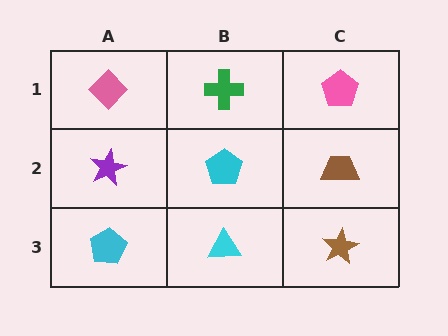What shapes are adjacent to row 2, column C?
A pink pentagon (row 1, column C), a brown star (row 3, column C), a cyan pentagon (row 2, column B).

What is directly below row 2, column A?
A cyan pentagon.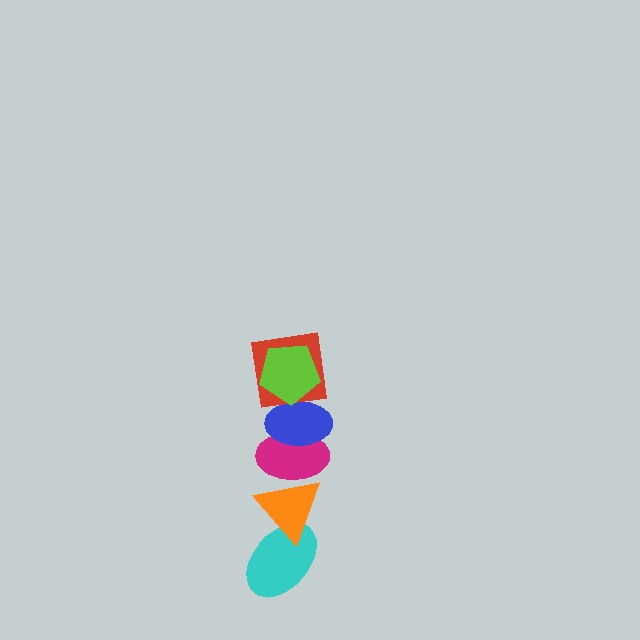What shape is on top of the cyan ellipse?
The orange triangle is on top of the cyan ellipse.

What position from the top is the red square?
The red square is 2nd from the top.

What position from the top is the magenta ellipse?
The magenta ellipse is 4th from the top.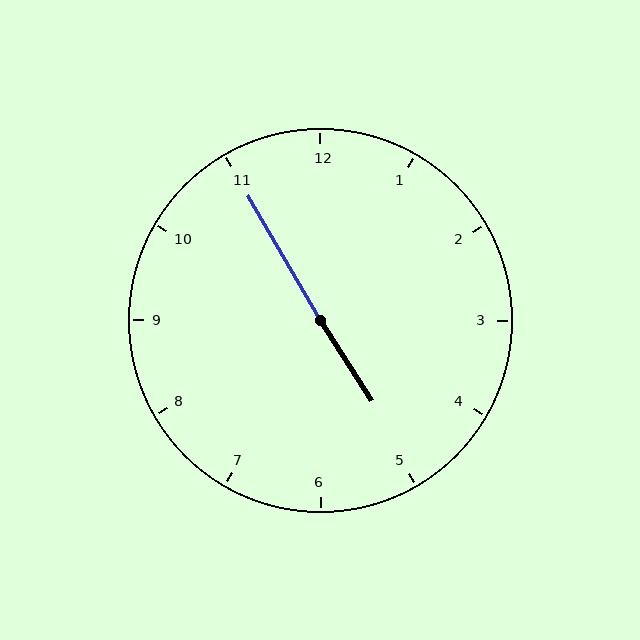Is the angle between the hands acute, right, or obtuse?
It is obtuse.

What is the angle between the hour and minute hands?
Approximately 178 degrees.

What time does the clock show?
4:55.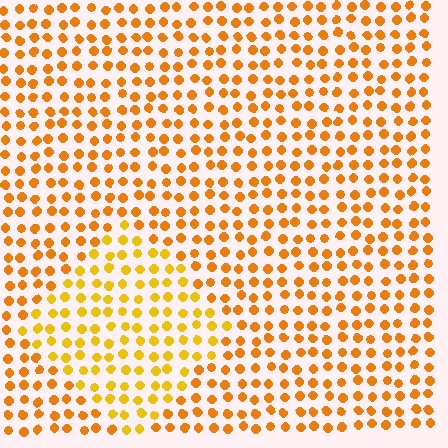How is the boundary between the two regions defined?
The boundary is defined purely by a slight shift in hue (about 19 degrees). Spacing, size, and orientation are identical on both sides.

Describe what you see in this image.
The image is filled with small orange elements in a uniform arrangement. A diamond-shaped region is visible where the elements are tinted to a slightly different hue, forming a subtle color boundary.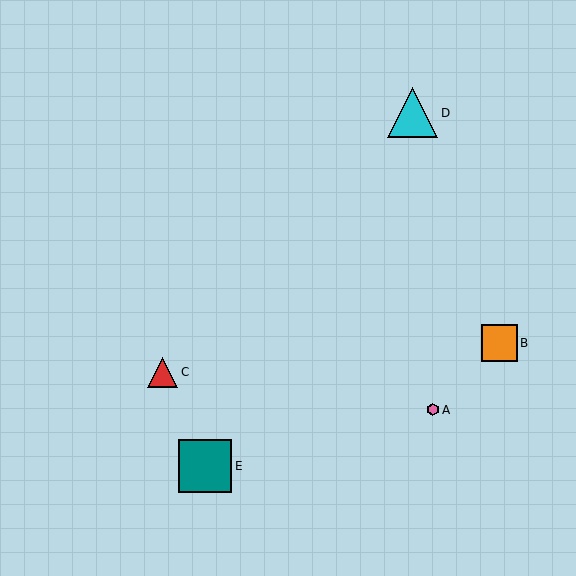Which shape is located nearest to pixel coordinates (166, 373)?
The red triangle (labeled C) at (162, 372) is nearest to that location.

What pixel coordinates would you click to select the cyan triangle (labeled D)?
Click at (413, 113) to select the cyan triangle D.